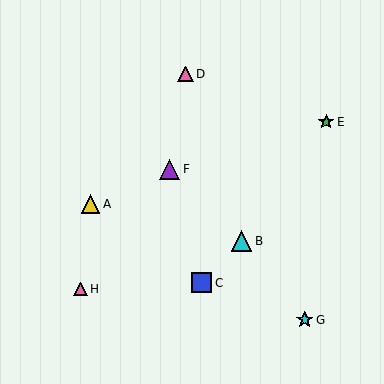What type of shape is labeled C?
Shape C is a blue square.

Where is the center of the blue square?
The center of the blue square is at (202, 283).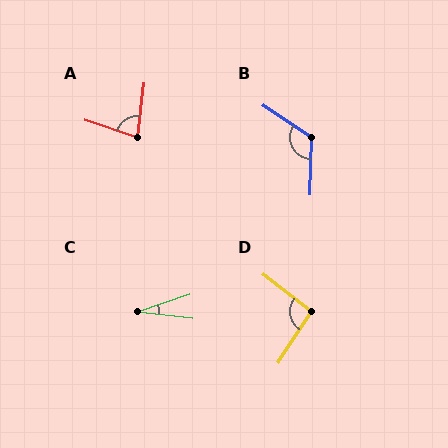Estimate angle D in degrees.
Approximately 95 degrees.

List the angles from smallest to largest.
C (24°), A (78°), D (95°), B (123°).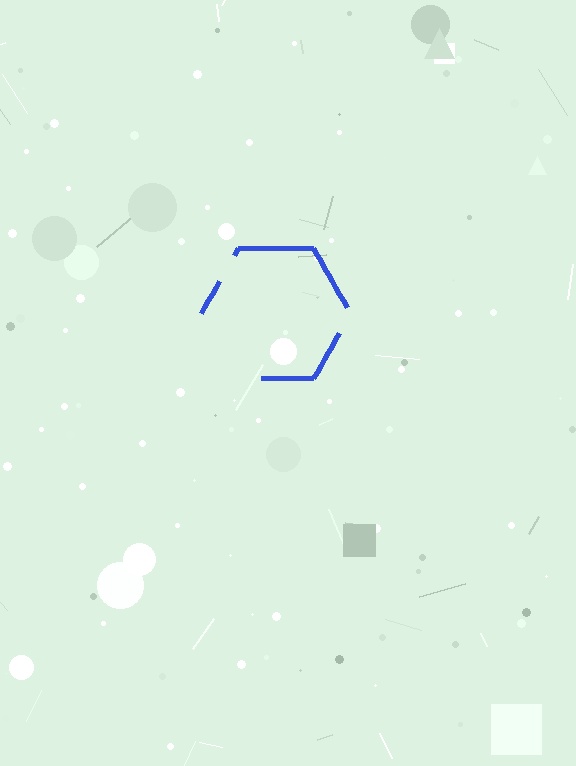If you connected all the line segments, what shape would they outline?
They would outline a hexagon.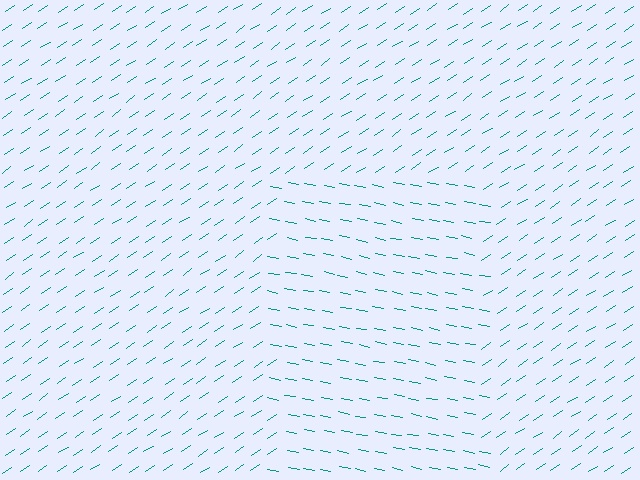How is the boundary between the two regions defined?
The boundary is defined purely by a change in line orientation (approximately 45 degrees difference). All lines are the same color and thickness.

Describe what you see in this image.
The image is filled with small teal line segments. A rectangle region in the image has lines oriented differently from the surrounding lines, creating a visible texture boundary.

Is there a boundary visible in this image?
Yes, there is a texture boundary formed by a change in line orientation.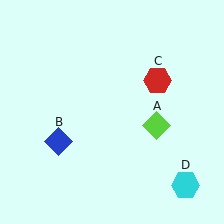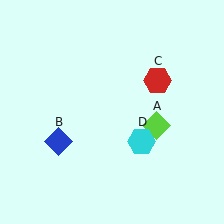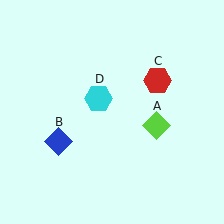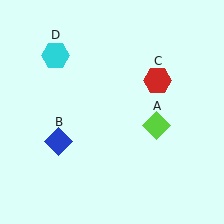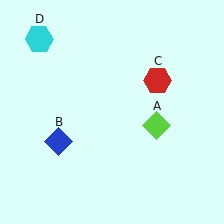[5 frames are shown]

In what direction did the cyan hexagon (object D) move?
The cyan hexagon (object D) moved up and to the left.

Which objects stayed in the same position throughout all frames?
Lime diamond (object A) and blue diamond (object B) and red hexagon (object C) remained stationary.